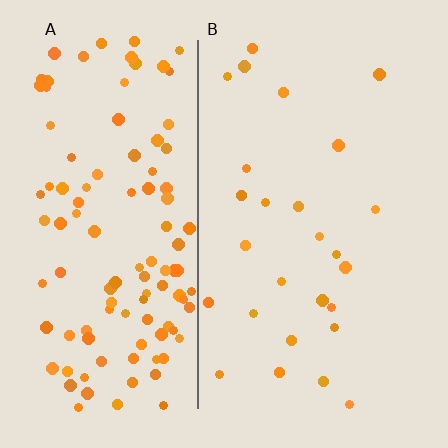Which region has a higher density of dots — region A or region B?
A (the left).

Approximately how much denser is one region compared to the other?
Approximately 4.4× — region A over region B.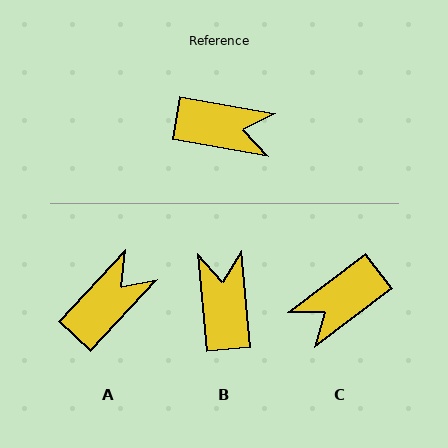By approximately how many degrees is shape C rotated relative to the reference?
Approximately 133 degrees clockwise.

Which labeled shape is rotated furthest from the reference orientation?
C, about 133 degrees away.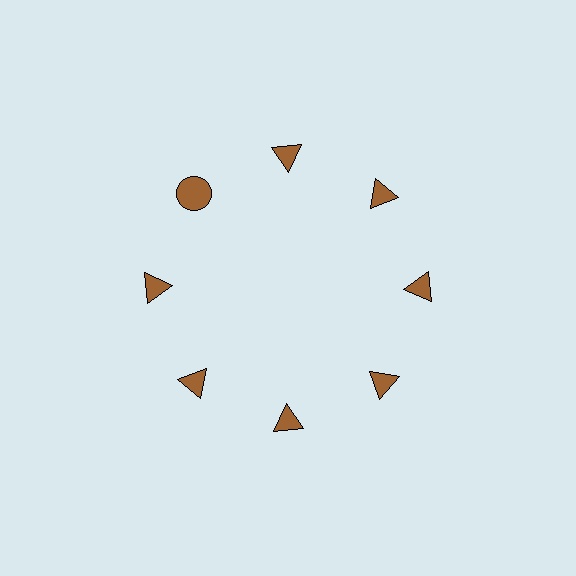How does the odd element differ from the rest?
It has a different shape: circle instead of triangle.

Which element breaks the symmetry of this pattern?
The brown circle at roughly the 10 o'clock position breaks the symmetry. All other shapes are brown triangles.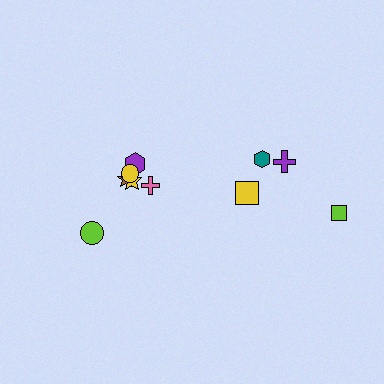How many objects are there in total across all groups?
There are 10 objects.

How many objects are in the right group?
There are 4 objects.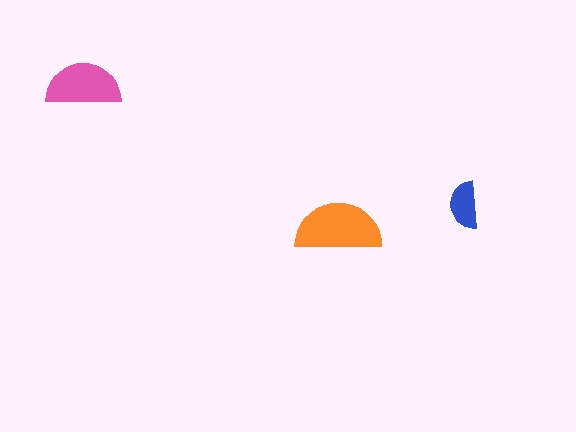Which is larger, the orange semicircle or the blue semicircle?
The orange one.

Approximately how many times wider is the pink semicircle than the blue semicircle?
About 1.5 times wider.